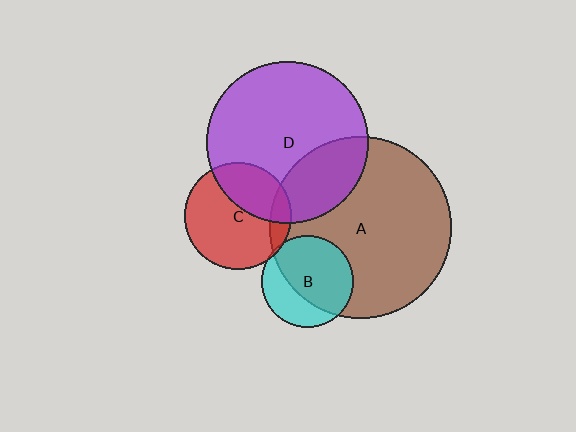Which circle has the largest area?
Circle A (brown).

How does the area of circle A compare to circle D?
Approximately 1.3 times.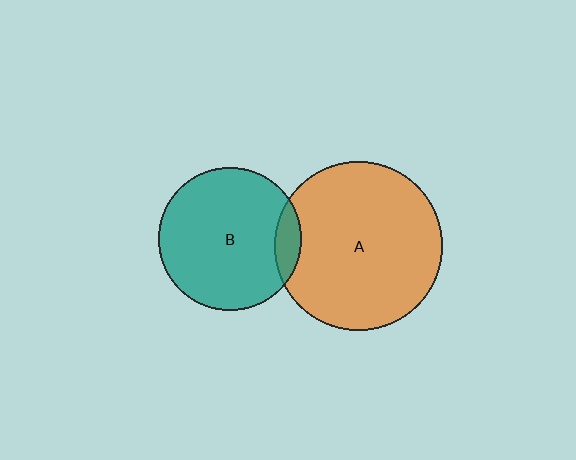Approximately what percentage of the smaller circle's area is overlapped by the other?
Approximately 10%.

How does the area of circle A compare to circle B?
Approximately 1.4 times.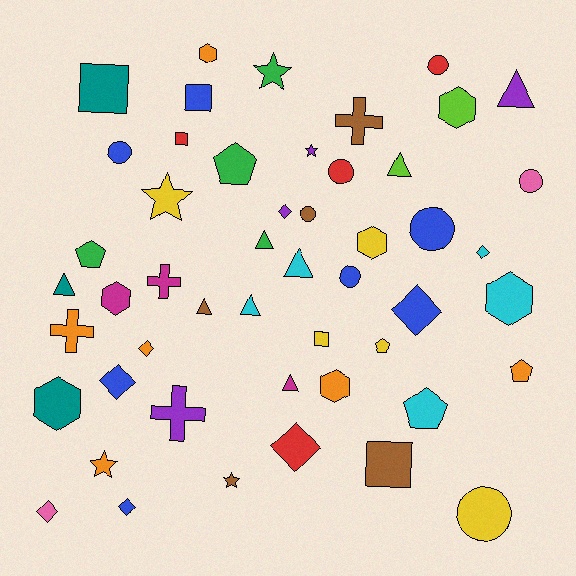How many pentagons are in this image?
There are 5 pentagons.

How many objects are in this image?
There are 50 objects.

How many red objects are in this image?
There are 4 red objects.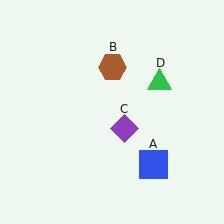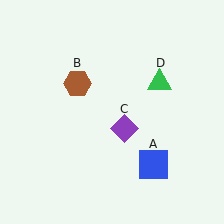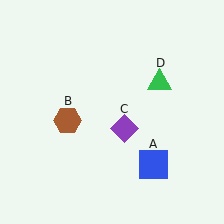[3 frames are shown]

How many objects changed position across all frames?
1 object changed position: brown hexagon (object B).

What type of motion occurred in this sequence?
The brown hexagon (object B) rotated counterclockwise around the center of the scene.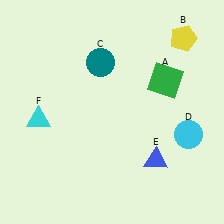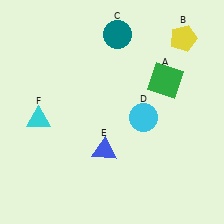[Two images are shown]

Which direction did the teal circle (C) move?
The teal circle (C) moved up.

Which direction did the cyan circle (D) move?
The cyan circle (D) moved left.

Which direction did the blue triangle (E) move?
The blue triangle (E) moved left.